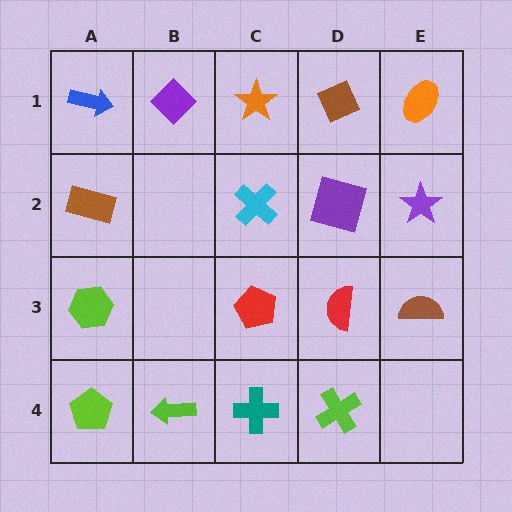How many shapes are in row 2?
4 shapes.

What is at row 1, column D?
A brown diamond.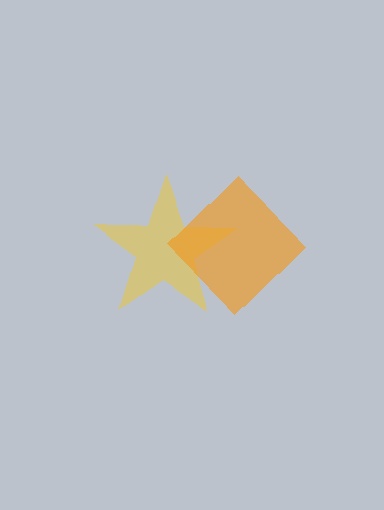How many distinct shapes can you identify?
There are 2 distinct shapes: a yellow star, an orange diamond.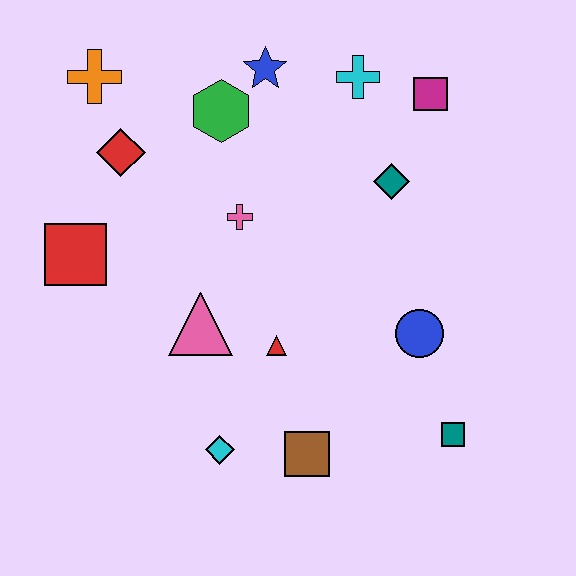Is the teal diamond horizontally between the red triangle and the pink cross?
No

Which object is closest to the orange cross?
The red diamond is closest to the orange cross.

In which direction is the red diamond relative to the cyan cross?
The red diamond is to the left of the cyan cross.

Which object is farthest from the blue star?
The teal square is farthest from the blue star.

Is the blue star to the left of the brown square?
Yes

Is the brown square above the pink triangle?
No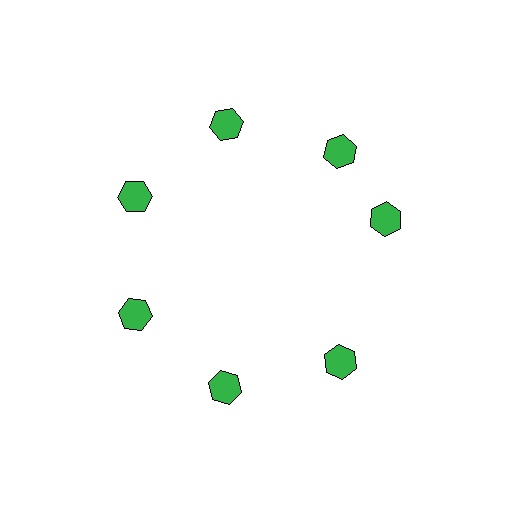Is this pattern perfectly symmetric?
No. The 7 green hexagons are arranged in a ring, but one element near the 3 o'clock position is rotated out of alignment along the ring, breaking the 7-fold rotational symmetry.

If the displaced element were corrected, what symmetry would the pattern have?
It would have 7-fold rotational symmetry — the pattern would map onto itself every 51 degrees.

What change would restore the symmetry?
The symmetry would be restored by rotating it back into even spacing with its neighbors so that all 7 hexagons sit at equal angles and equal distance from the center.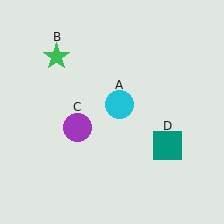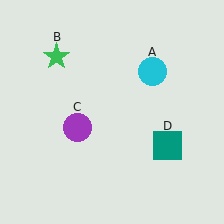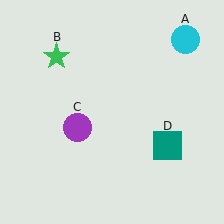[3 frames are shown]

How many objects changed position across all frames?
1 object changed position: cyan circle (object A).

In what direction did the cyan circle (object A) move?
The cyan circle (object A) moved up and to the right.